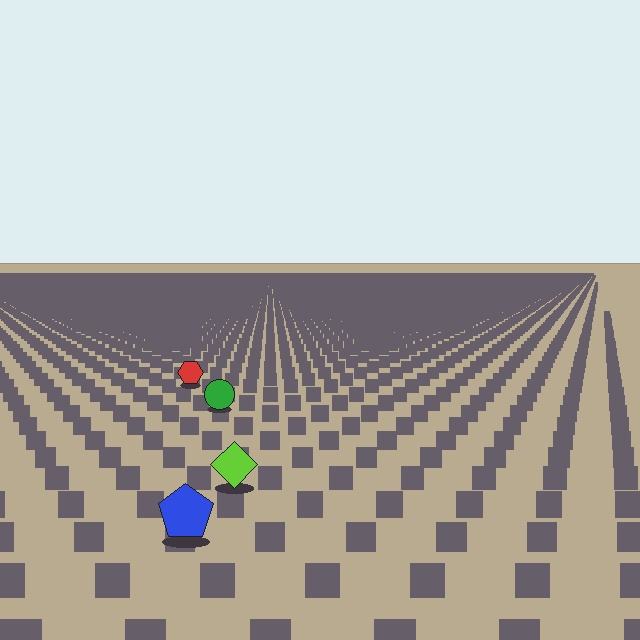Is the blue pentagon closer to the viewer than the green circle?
Yes. The blue pentagon is closer — you can tell from the texture gradient: the ground texture is coarser near it.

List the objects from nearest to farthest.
From nearest to farthest: the blue pentagon, the lime diamond, the green circle, the red hexagon.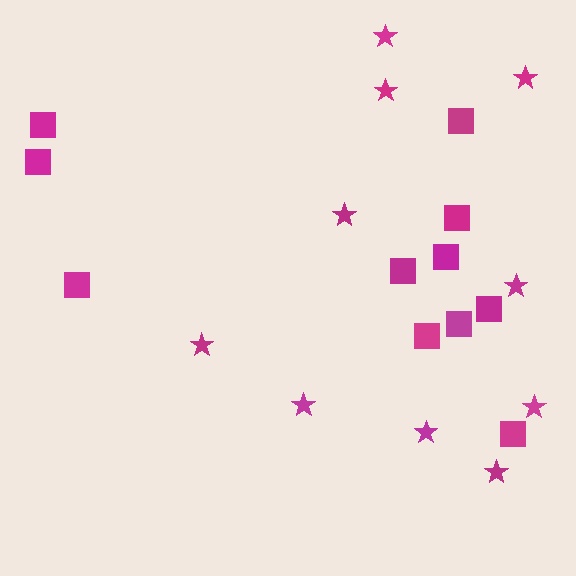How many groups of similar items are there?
There are 2 groups: one group of squares (11) and one group of stars (10).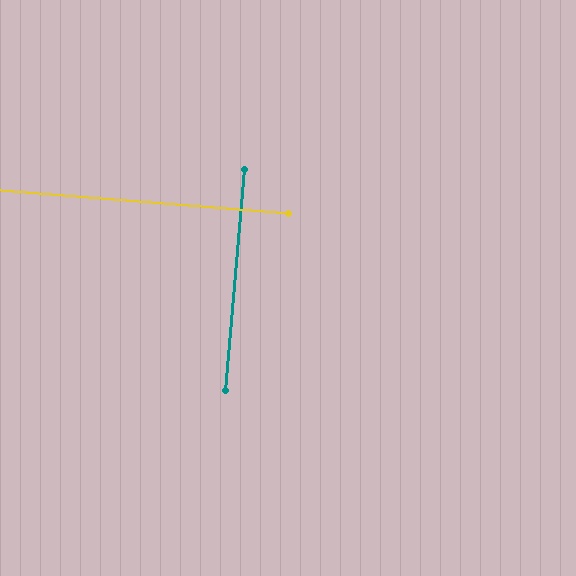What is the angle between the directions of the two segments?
Approximately 90 degrees.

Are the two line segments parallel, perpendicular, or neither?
Perpendicular — they meet at approximately 90°.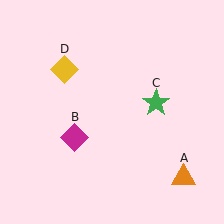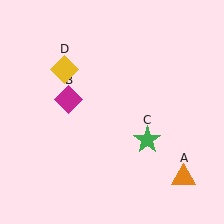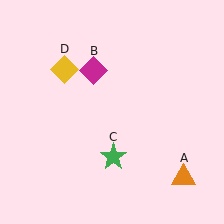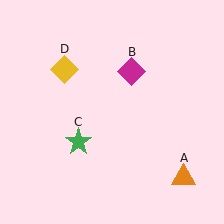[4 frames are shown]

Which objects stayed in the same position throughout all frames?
Orange triangle (object A) and yellow diamond (object D) remained stationary.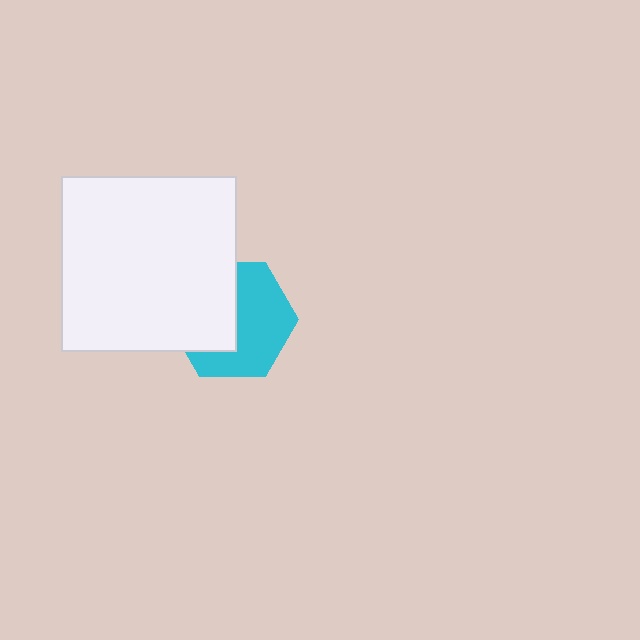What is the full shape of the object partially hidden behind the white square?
The partially hidden object is a cyan hexagon.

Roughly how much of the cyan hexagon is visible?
About half of it is visible (roughly 55%).